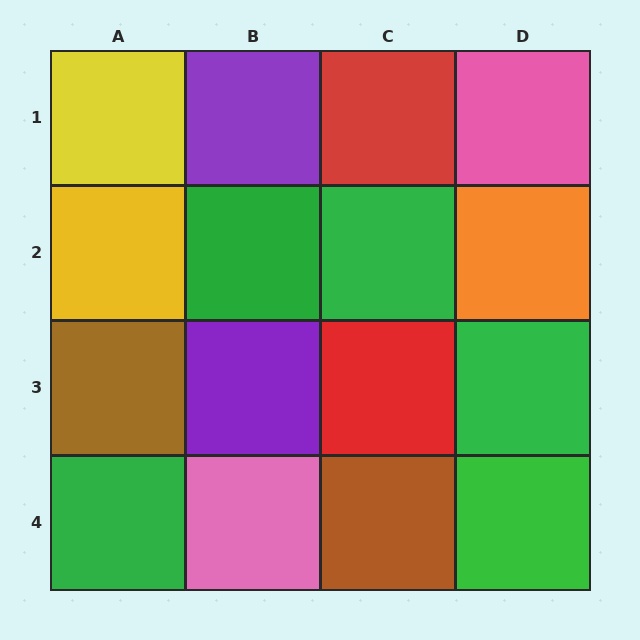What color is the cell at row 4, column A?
Green.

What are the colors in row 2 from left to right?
Yellow, green, green, orange.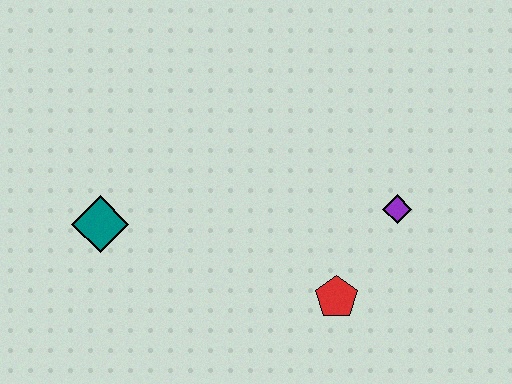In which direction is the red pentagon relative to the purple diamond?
The red pentagon is below the purple diamond.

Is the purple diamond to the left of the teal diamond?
No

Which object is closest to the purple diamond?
The red pentagon is closest to the purple diamond.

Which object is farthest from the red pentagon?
The teal diamond is farthest from the red pentagon.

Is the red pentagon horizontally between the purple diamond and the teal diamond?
Yes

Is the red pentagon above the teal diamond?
No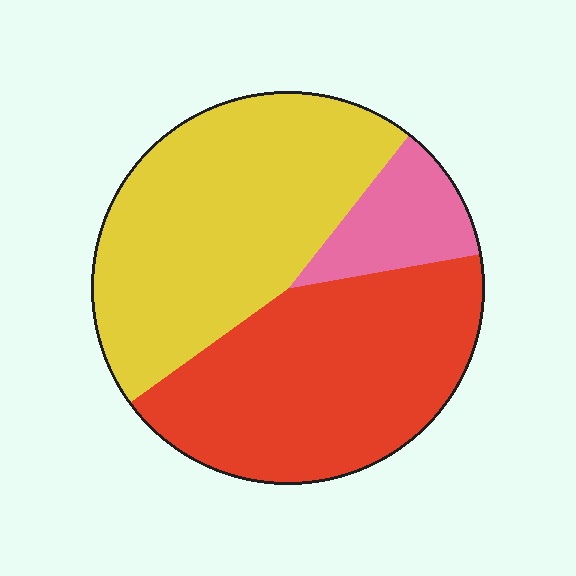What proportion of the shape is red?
Red covers about 45% of the shape.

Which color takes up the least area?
Pink, at roughly 10%.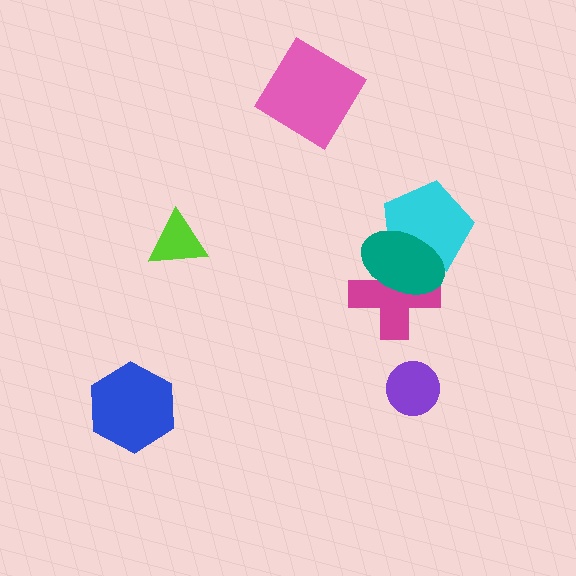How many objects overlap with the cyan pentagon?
2 objects overlap with the cyan pentagon.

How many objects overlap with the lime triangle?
0 objects overlap with the lime triangle.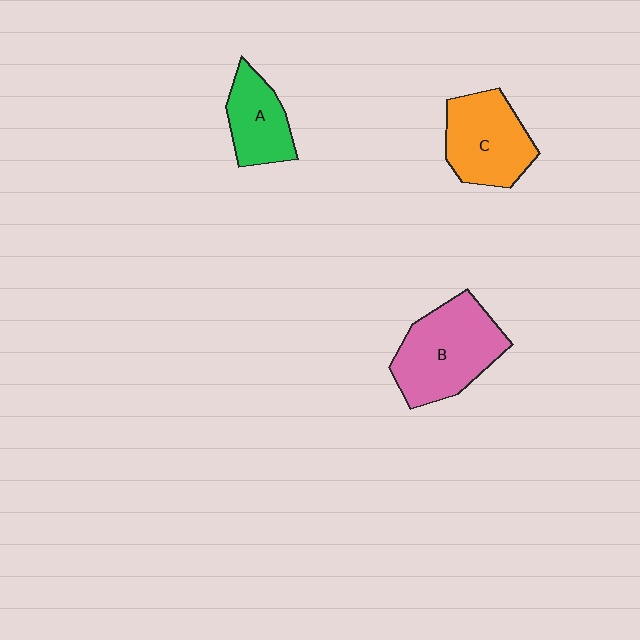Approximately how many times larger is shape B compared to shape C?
Approximately 1.2 times.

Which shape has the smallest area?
Shape A (green).